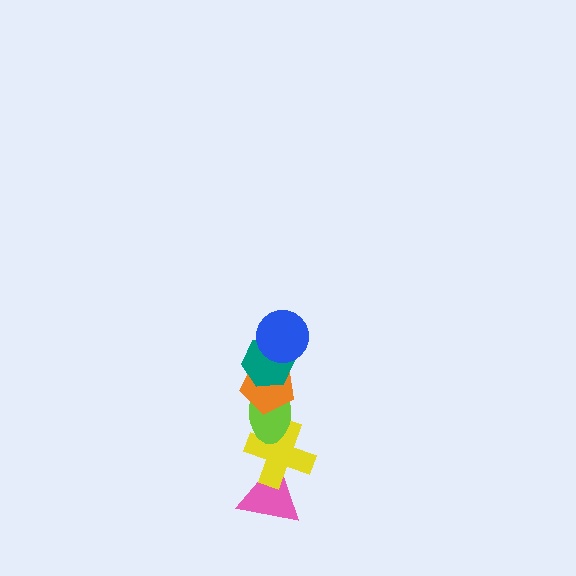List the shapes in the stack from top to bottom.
From top to bottom: the blue circle, the teal hexagon, the orange pentagon, the lime ellipse, the yellow cross, the pink triangle.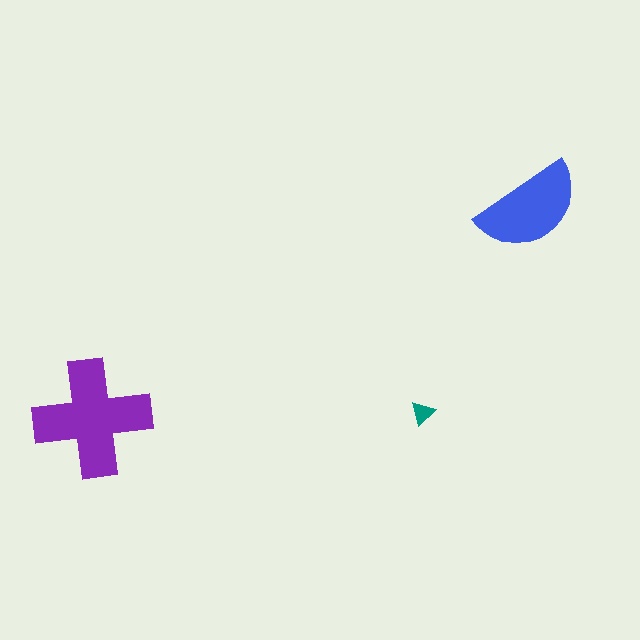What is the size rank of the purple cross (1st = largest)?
1st.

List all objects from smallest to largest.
The teal triangle, the blue semicircle, the purple cross.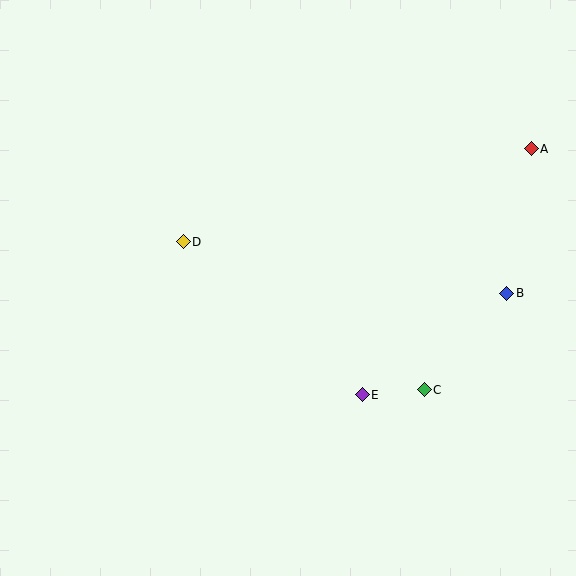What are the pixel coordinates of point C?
Point C is at (424, 390).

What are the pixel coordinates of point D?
Point D is at (183, 242).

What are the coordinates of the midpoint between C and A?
The midpoint between C and A is at (478, 269).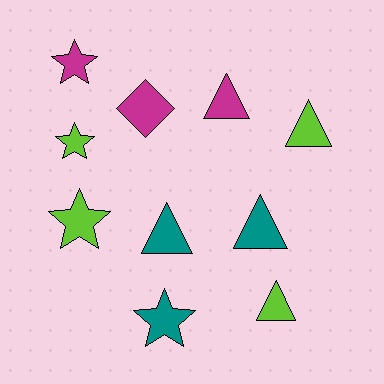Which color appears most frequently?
Lime, with 4 objects.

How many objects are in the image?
There are 10 objects.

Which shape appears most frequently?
Triangle, with 5 objects.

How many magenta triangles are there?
There is 1 magenta triangle.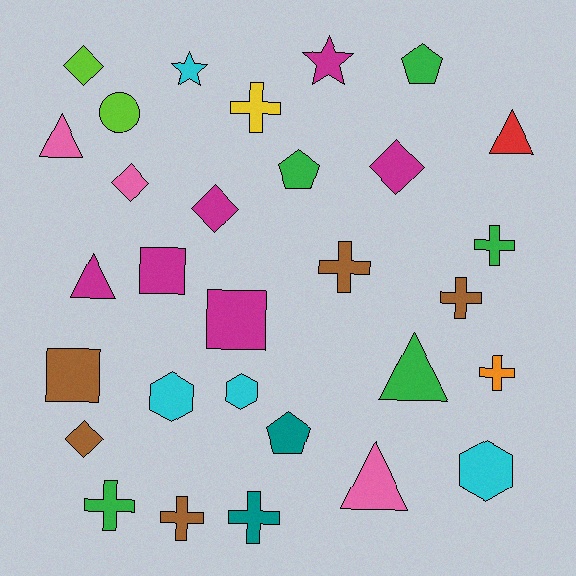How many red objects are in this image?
There is 1 red object.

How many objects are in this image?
There are 30 objects.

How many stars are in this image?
There are 2 stars.